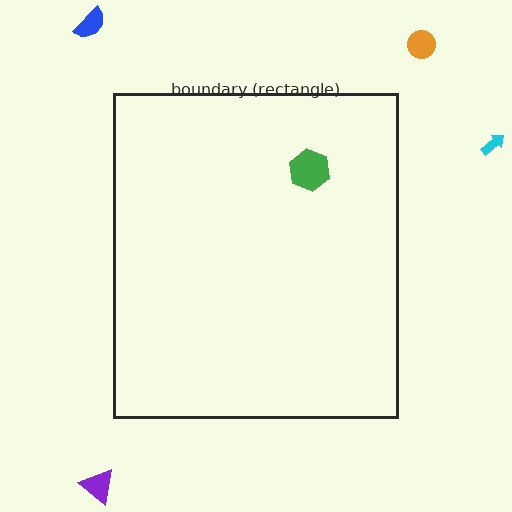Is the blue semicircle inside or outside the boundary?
Outside.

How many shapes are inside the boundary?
1 inside, 4 outside.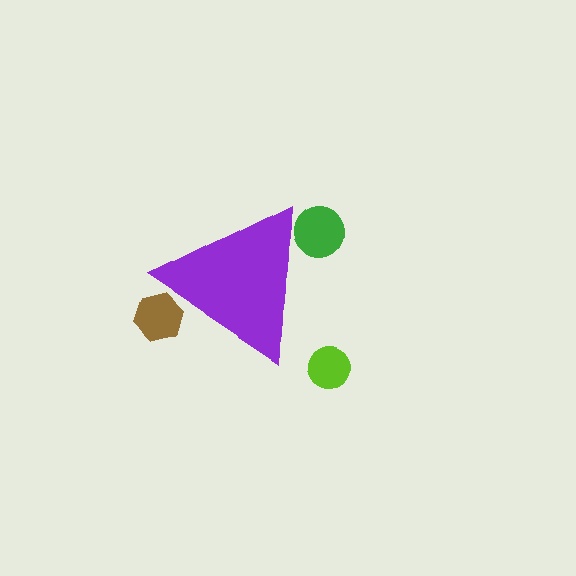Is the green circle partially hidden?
Yes, the green circle is partially hidden behind the purple triangle.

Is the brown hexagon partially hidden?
Yes, the brown hexagon is partially hidden behind the purple triangle.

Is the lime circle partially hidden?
No, the lime circle is fully visible.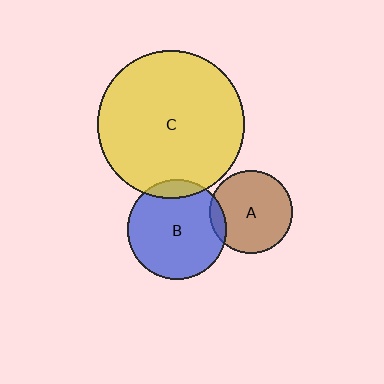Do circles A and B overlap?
Yes.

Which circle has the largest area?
Circle C (yellow).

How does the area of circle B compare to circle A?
Approximately 1.4 times.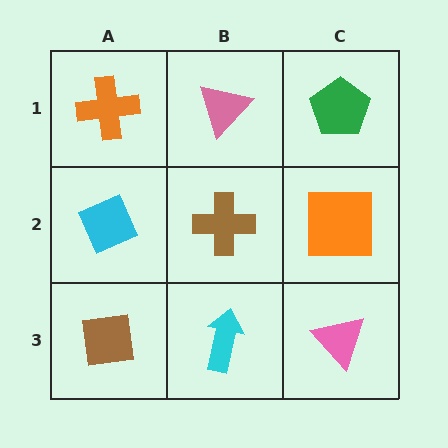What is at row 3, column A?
A brown square.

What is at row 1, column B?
A pink triangle.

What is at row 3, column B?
A cyan arrow.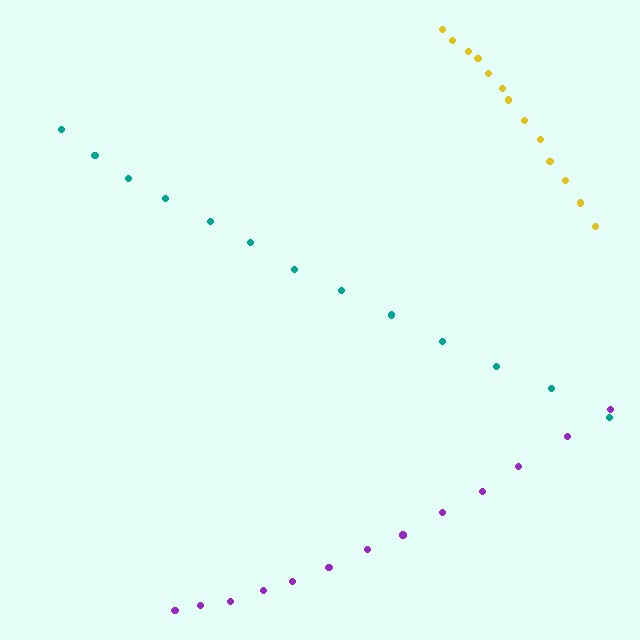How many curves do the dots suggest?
There are 3 distinct paths.